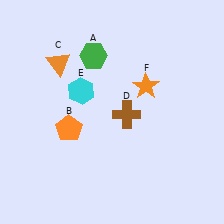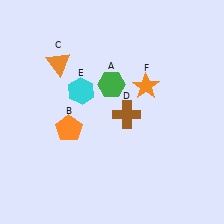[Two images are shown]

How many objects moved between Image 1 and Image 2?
1 object moved between the two images.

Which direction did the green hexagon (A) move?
The green hexagon (A) moved down.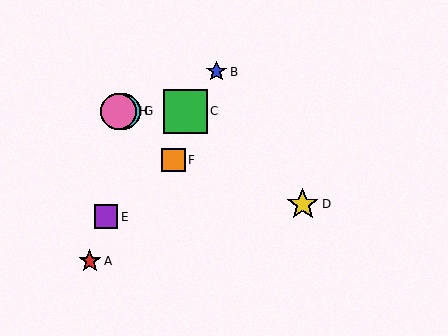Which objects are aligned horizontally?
Objects C, G, H are aligned horizontally.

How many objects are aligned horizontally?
3 objects (C, G, H) are aligned horizontally.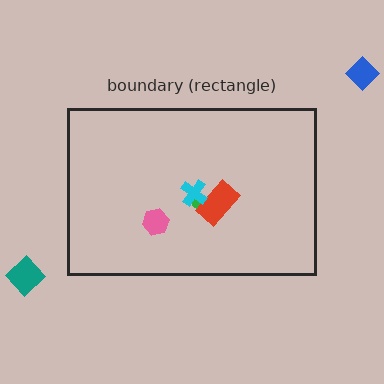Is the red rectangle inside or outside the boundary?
Inside.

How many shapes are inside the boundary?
4 inside, 2 outside.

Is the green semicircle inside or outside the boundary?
Inside.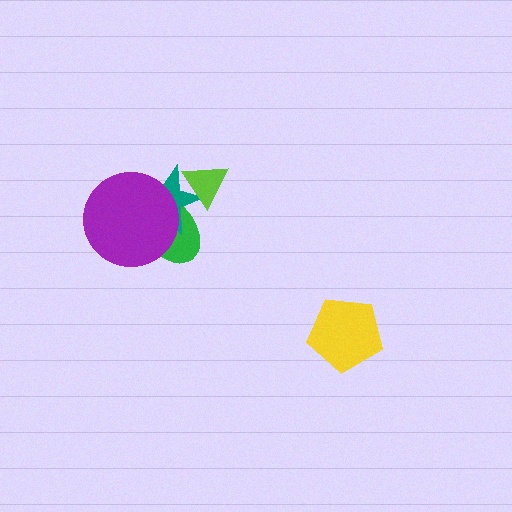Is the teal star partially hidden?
Yes, it is partially covered by another shape.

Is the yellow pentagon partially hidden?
No, no other shape covers it.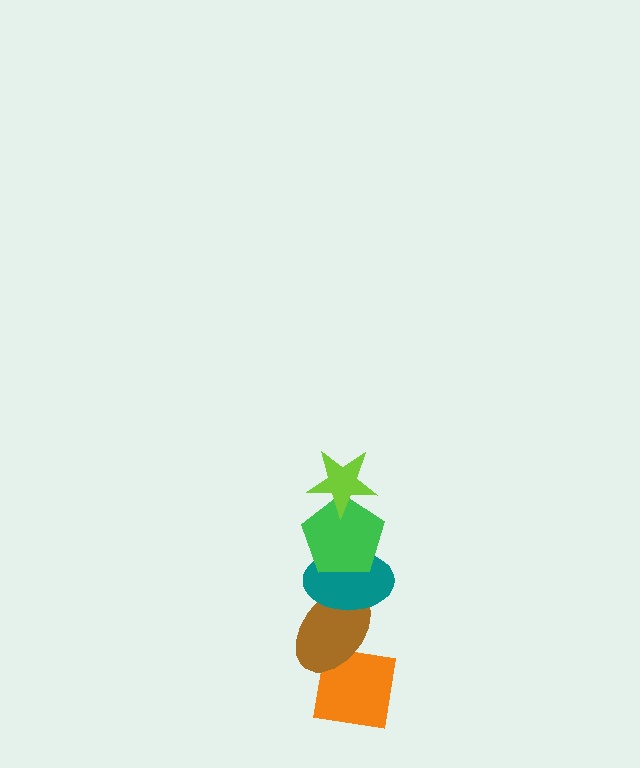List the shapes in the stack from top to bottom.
From top to bottom: the lime star, the green pentagon, the teal ellipse, the brown ellipse, the orange square.